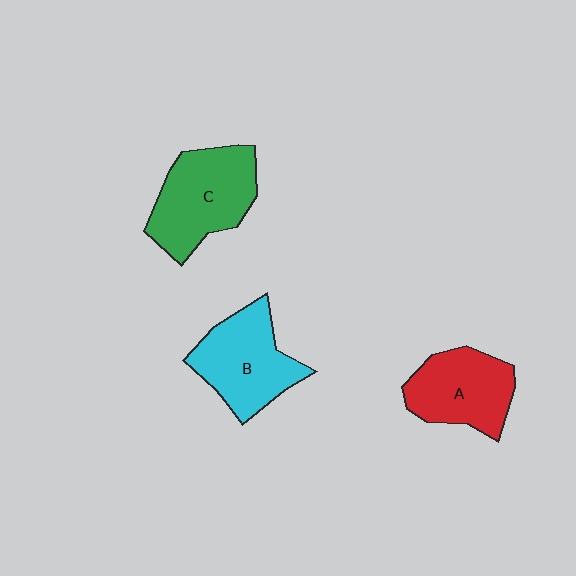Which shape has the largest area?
Shape C (green).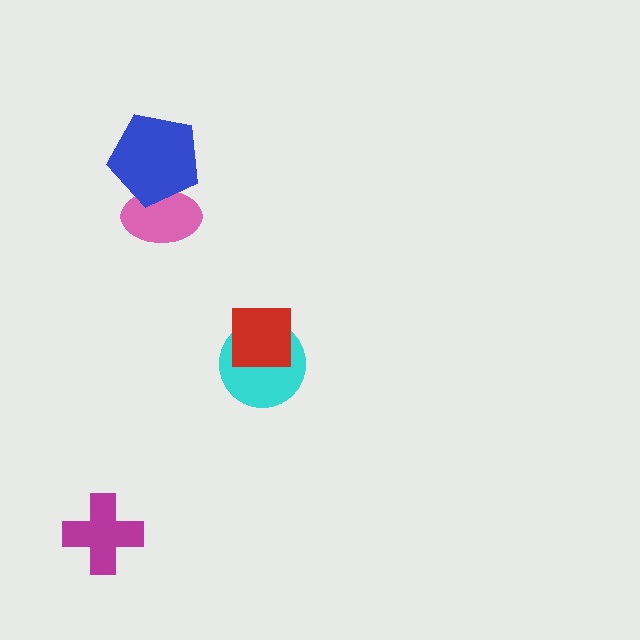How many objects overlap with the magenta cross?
0 objects overlap with the magenta cross.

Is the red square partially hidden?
No, no other shape covers it.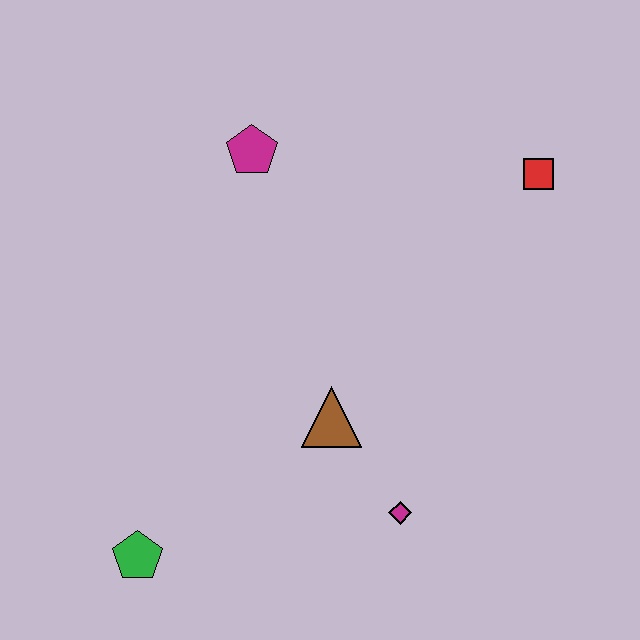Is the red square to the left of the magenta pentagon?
No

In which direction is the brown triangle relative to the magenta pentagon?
The brown triangle is below the magenta pentagon.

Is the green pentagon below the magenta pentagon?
Yes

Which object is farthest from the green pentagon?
The red square is farthest from the green pentagon.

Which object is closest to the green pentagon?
The brown triangle is closest to the green pentagon.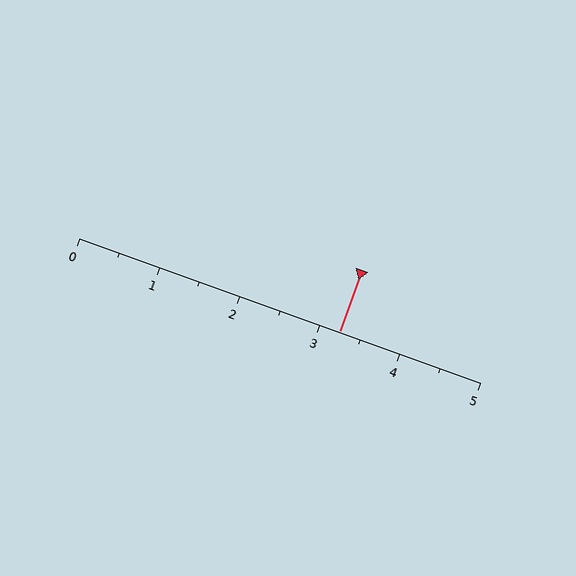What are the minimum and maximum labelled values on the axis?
The axis runs from 0 to 5.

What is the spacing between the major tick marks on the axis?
The major ticks are spaced 1 apart.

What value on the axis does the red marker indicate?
The marker indicates approximately 3.2.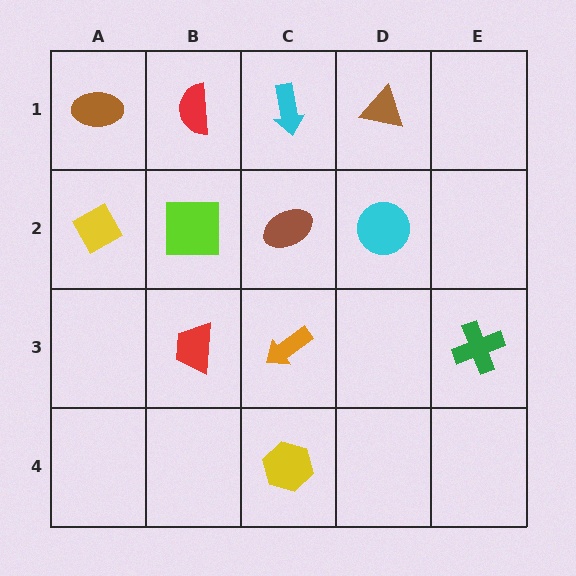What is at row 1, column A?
A brown ellipse.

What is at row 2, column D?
A cyan circle.